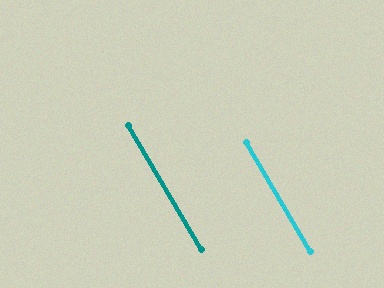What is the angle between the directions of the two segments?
Approximately 0 degrees.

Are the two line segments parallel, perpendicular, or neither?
Parallel — their directions differ by only 0.3°.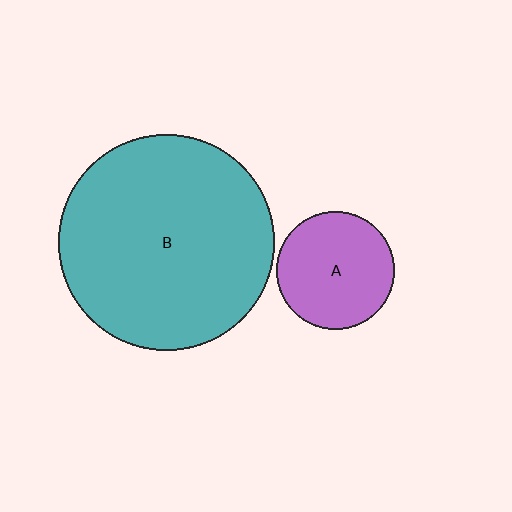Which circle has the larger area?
Circle B (teal).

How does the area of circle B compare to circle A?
Approximately 3.4 times.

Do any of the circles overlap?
No, none of the circles overlap.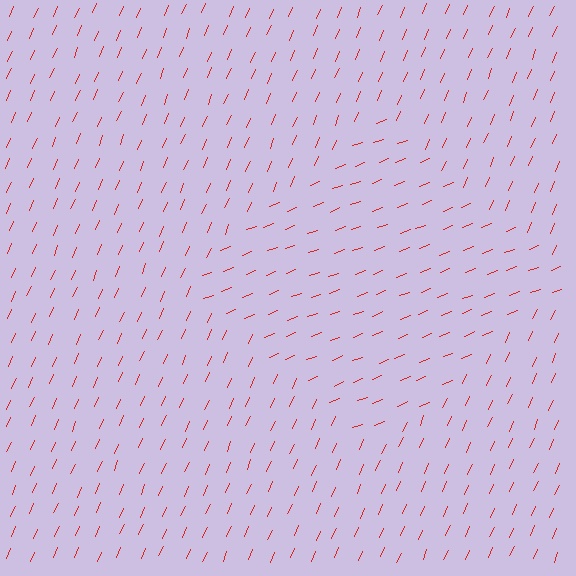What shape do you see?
I see a diamond.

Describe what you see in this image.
The image is filled with small red line segments. A diamond region in the image has lines oriented differently from the surrounding lines, creating a visible texture boundary.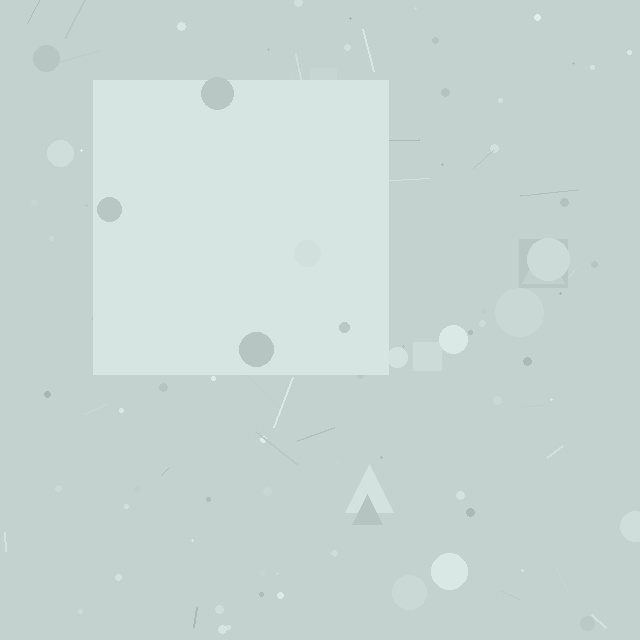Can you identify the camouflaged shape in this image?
The camouflaged shape is a square.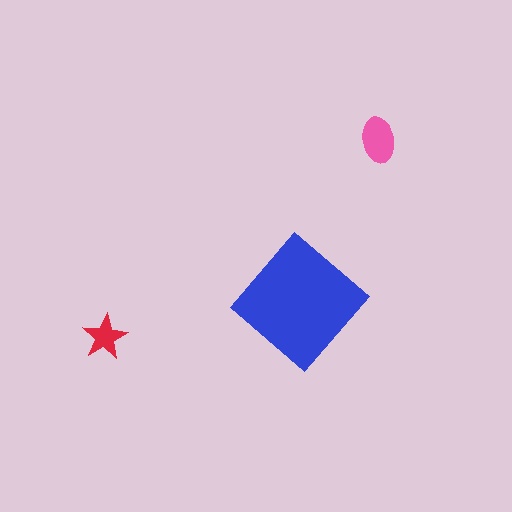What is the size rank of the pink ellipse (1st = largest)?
2nd.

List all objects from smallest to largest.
The red star, the pink ellipse, the blue diamond.